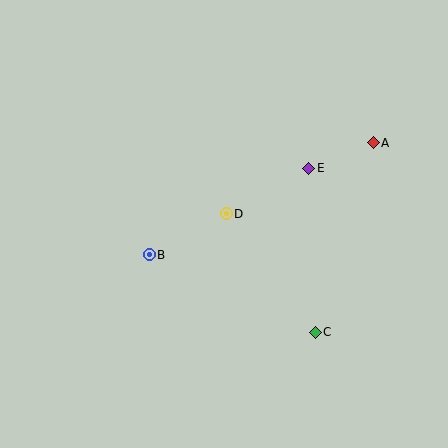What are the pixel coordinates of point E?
Point E is at (309, 168).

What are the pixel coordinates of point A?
Point A is at (373, 143).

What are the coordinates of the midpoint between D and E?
The midpoint between D and E is at (268, 191).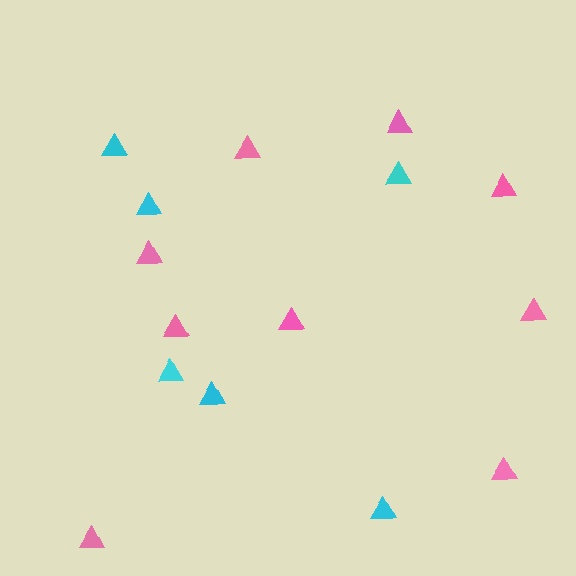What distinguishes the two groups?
There are 2 groups: one group of pink triangles (9) and one group of cyan triangles (6).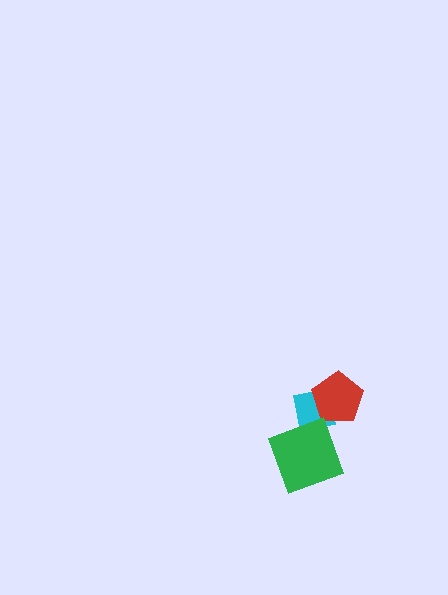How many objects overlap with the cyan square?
2 objects overlap with the cyan square.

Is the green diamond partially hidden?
No, no other shape covers it.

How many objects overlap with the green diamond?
1 object overlaps with the green diamond.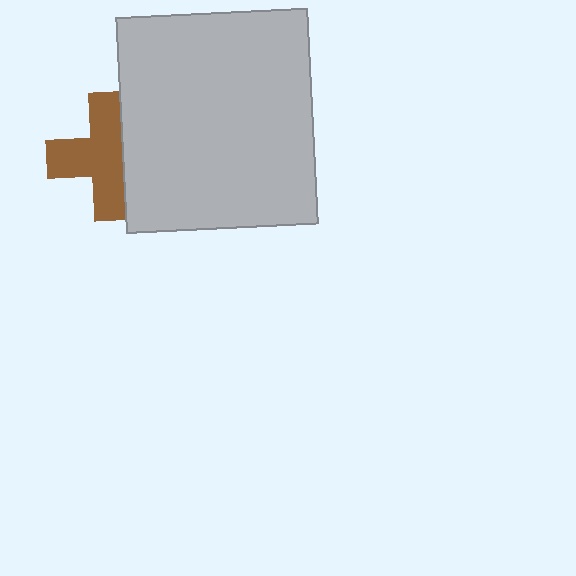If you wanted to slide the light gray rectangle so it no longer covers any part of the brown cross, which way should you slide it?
Slide it right — that is the most direct way to separate the two shapes.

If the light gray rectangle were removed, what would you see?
You would see the complete brown cross.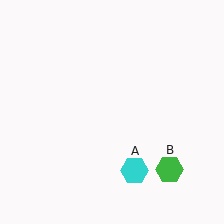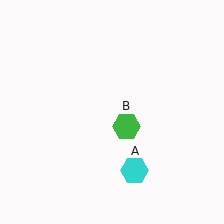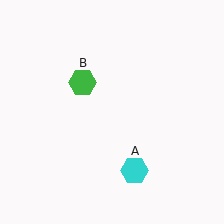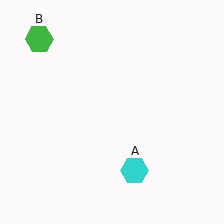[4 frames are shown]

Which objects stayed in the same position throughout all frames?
Cyan hexagon (object A) remained stationary.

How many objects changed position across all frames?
1 object changed position: green hexagon (object B).